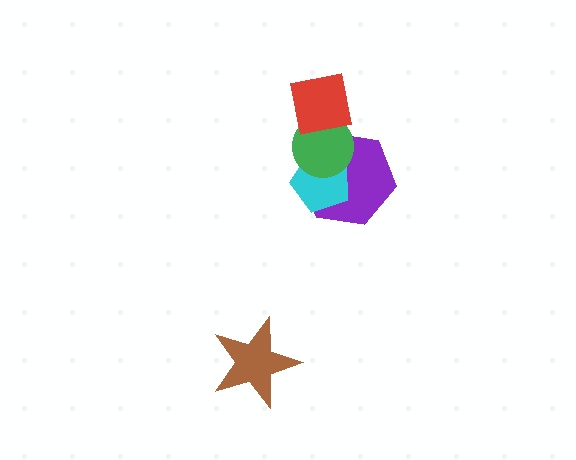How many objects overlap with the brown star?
0 objects overlap with the brown star.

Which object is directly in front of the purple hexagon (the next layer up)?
The cyan pentagon is directly in front of the purple hexagon.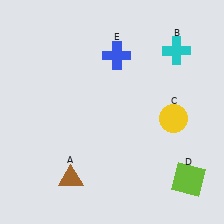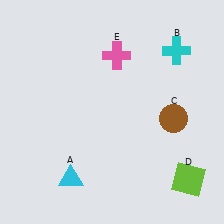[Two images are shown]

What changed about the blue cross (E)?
In Image 1, E is blue. In Image 2, it changed to pink.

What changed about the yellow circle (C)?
In Image 1, C is yellow. In Image 2, it changed to brown.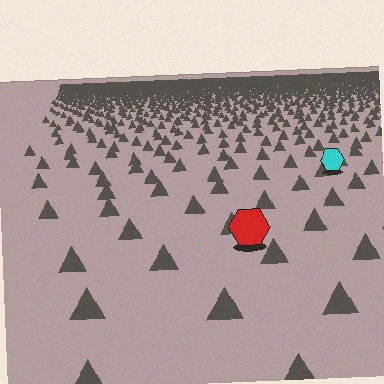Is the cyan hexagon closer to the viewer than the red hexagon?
No. The red hexagon is closer — you can tell from the texture gradient: the ground texture is coarser near it.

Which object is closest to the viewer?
The red hexagon is closest. The texture marks near it are larger and more spread out.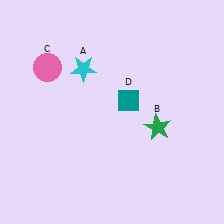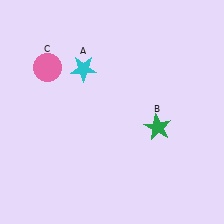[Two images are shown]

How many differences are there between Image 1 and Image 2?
There is 1 difference between the two images.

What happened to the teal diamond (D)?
The teal diamond (D) was removed in Image 2. It was in the top-right area of Image 1.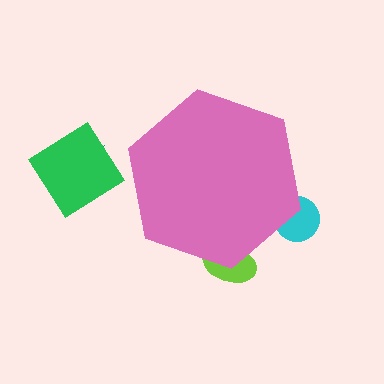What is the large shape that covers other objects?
A pink hexagon.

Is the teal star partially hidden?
No, the teal star is fully visible.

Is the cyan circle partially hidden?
Yes, the cyan circle is partially hidden behind the pink hexagon.